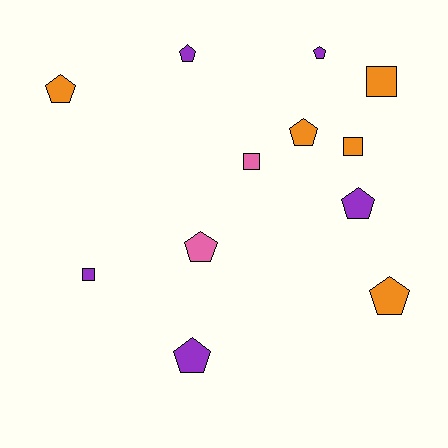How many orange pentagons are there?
There are 3 orange pentagons.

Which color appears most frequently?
Orange, with 5 objects.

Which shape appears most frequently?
Pentagon, with 8 objects.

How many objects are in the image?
There are 12 objects.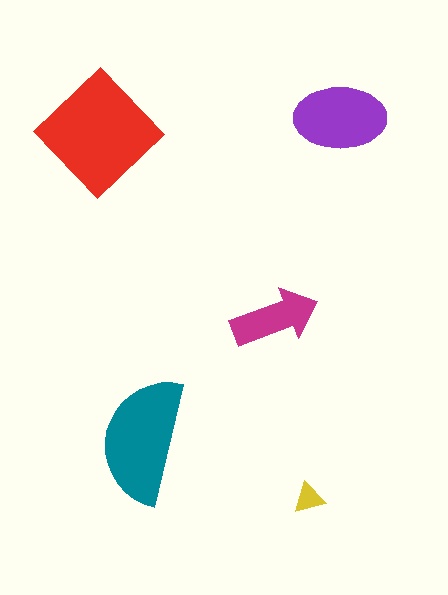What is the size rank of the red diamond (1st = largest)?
1st.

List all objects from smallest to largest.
The yellow triangle, the magenta arrow, the purple ellipse, the teal semicircle, the red diamond.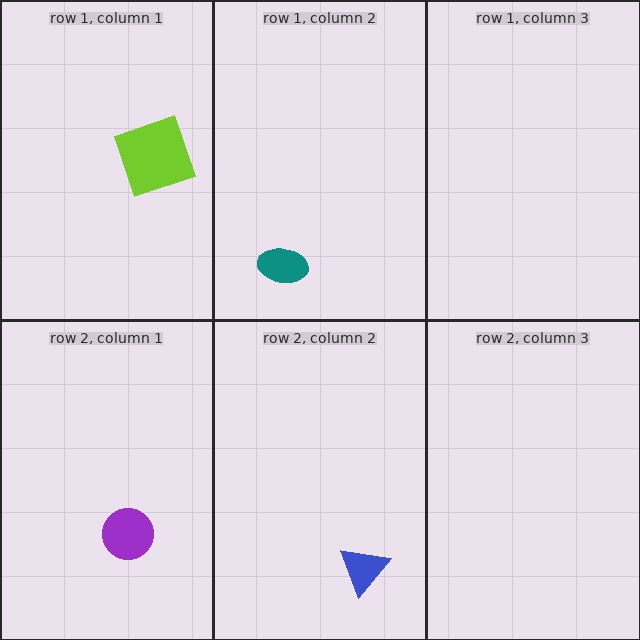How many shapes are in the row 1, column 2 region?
1.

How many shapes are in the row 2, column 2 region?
1.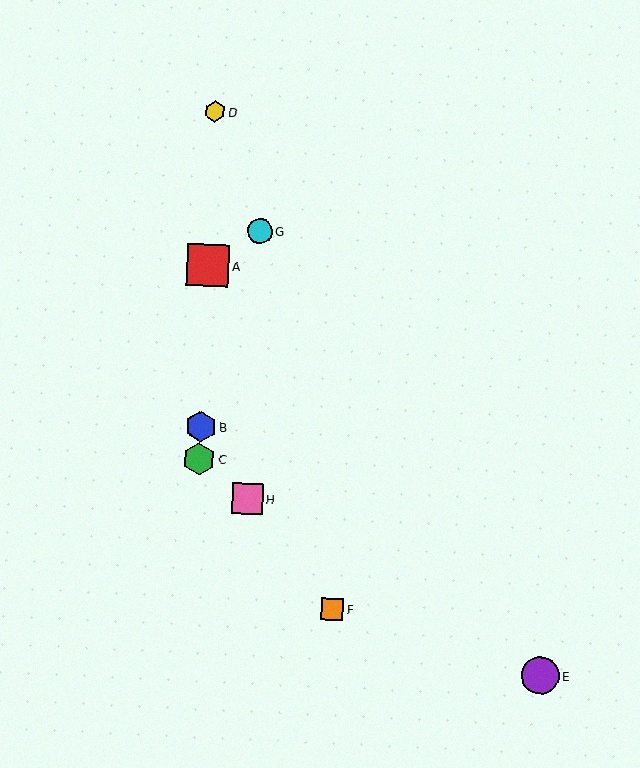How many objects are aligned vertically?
4 objects (A, B, C, D) are aligned vertically.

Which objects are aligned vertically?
Objects A, B, C, D are aligned vertically.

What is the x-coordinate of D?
Object D is at x≈215.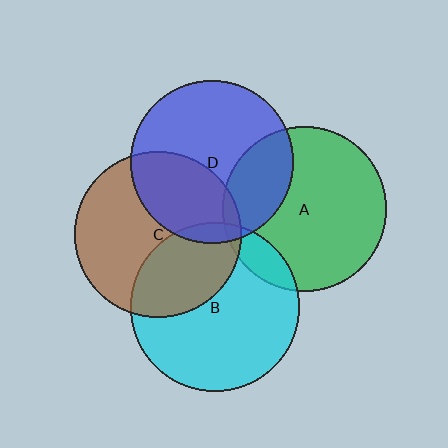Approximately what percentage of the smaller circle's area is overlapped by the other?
Approximately 35%.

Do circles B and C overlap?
Yes.